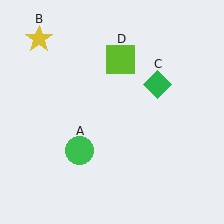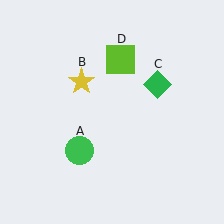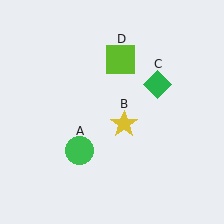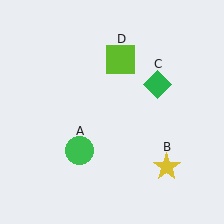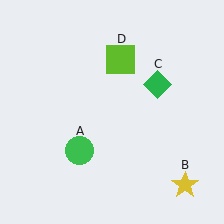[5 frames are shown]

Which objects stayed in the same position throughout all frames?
Green circle (object A) and green diamond (object C) and lime square (object D) remained stationary.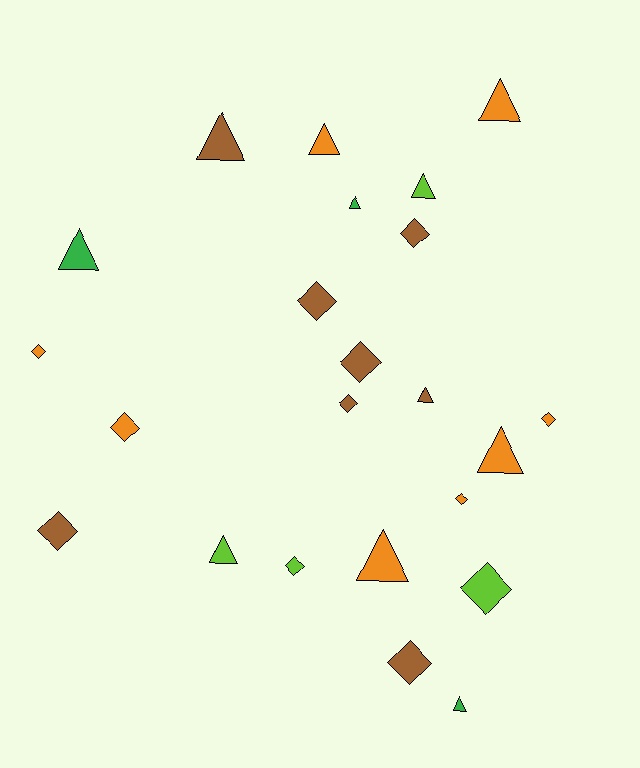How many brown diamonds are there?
There are 6 brown diamonds.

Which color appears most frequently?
Brown, with 8 objects.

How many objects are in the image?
There are 23 objects.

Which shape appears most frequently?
Diamond, with 12 objects.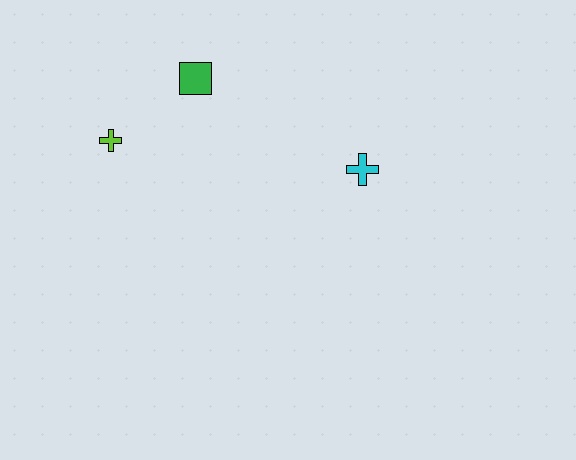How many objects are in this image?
There are 3 objects.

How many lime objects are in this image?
There is 1 lime object.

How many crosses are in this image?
There are 2 crosses.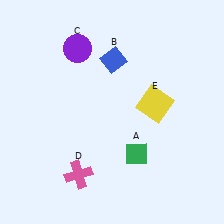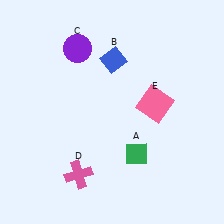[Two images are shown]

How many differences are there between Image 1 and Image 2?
There is 1 difference between the two images.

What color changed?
The square (E) changed from yellow in Image 1 to pink in Image 2.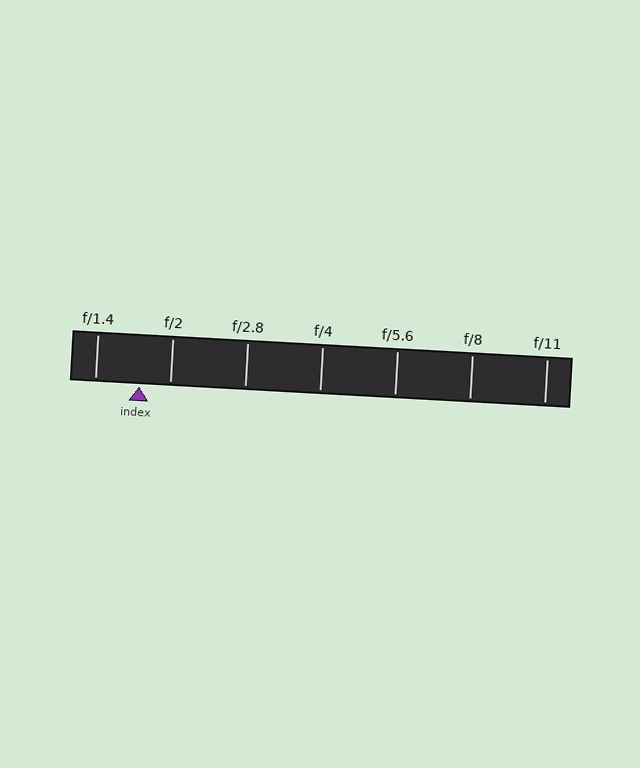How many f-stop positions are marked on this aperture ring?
There are 7 f-stop positions marked.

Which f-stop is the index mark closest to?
The index mark is closest to f/2.